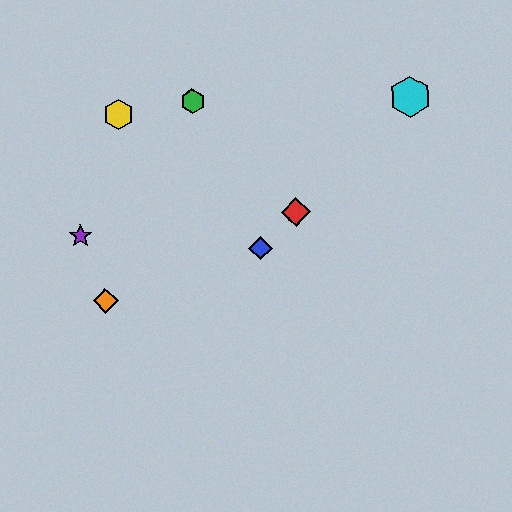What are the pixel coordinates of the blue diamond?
The blue diamond is at (260, 248).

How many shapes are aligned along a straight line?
3 shapes (the red diamond, the blue diamond, the cyan hexagon) are aligned along a straight line.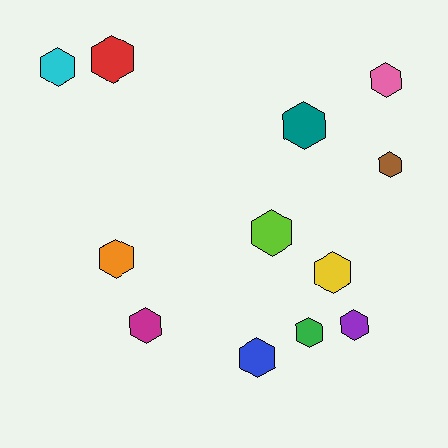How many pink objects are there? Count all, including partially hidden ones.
There is 1 pink object.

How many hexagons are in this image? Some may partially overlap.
There are 12 hexagons.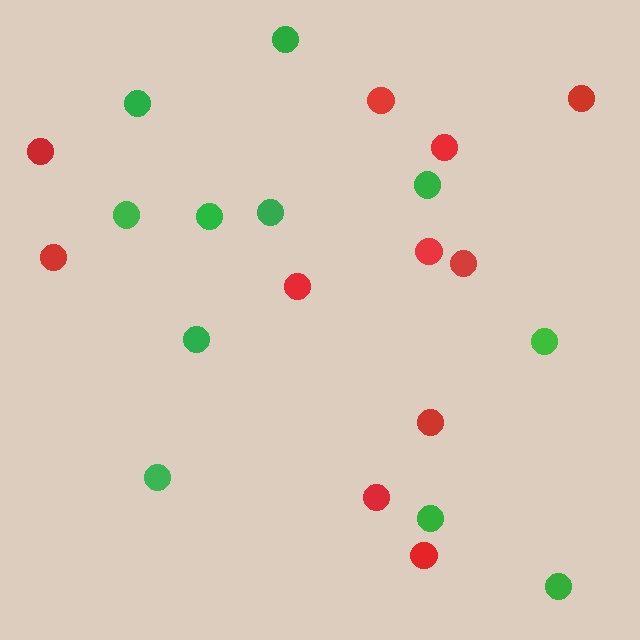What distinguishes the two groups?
There are 2 groups: one group of green circles (11) and one group of red circles (11).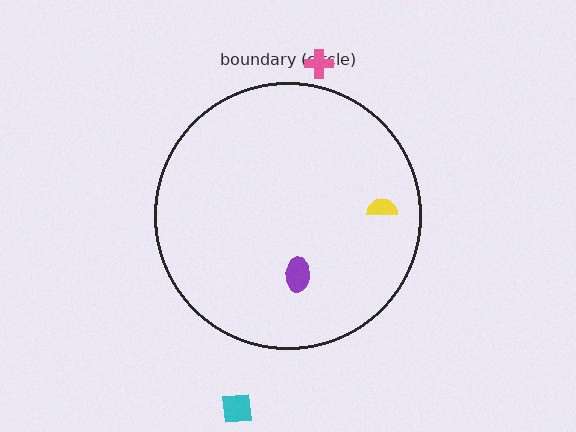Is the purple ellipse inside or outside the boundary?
Inside.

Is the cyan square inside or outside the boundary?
Outside.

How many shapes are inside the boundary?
2 inside, 2 outside.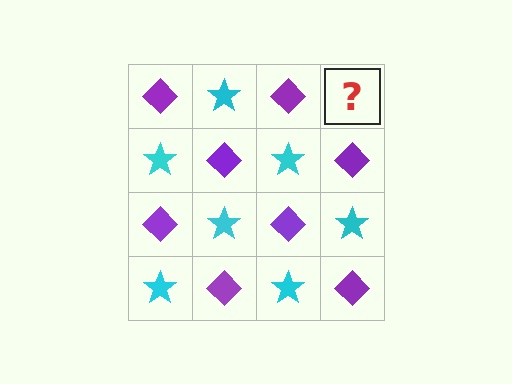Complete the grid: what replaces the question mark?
The question mark should be replaced with a cyan star.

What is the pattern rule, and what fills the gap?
The rule is that it alternates purple diamond and cyan star in a checkerboard pattern. The gap should be filled with a cyan star.